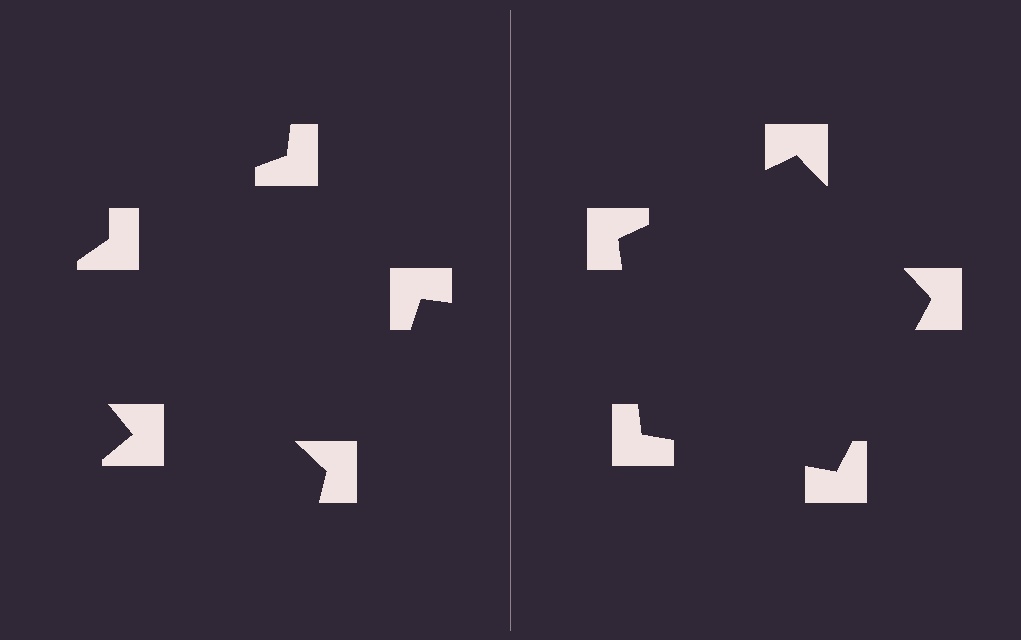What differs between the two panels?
The notched squares are positioned identically on both sides; only the wedge orientations differ. On the right they align to a pentagon; on the left they are misaligned.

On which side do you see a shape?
An illusory pentagon appears on the right side. On the left side the wedge cuts are rotated, so no coherent shape forms.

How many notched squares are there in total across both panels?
10 — 5 on each side.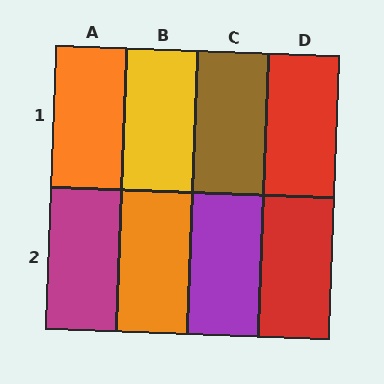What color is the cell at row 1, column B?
Yellow.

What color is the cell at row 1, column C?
Brown.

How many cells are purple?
1 cell is purple.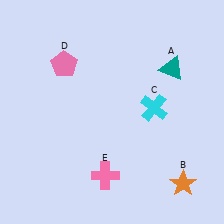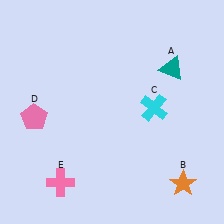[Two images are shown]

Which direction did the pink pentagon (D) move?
The pink pentagon (D) moved down.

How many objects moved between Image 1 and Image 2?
2 objects moved between the two images.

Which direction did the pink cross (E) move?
The pink cross (E) moved left.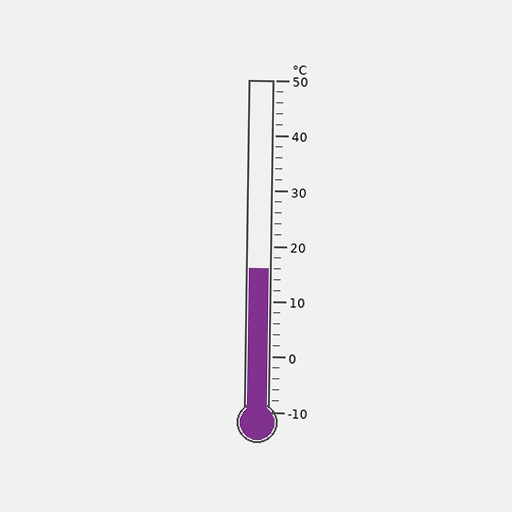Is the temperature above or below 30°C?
The temperature is below 30°C.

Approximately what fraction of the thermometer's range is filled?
The thermometer is filled to approximately 45% of its range.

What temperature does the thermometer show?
The thermometer shows approximately 16°C.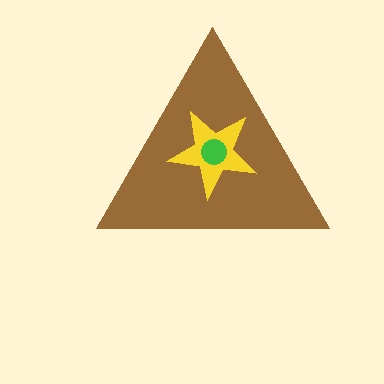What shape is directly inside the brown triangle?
The yellow star.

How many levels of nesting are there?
3.